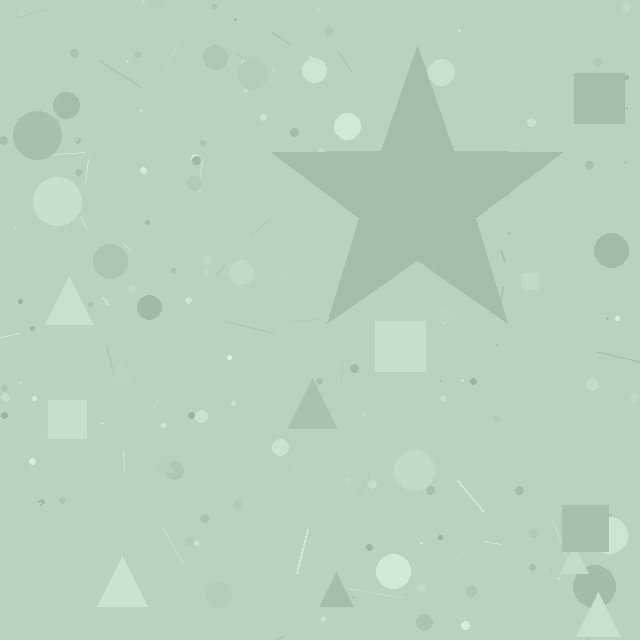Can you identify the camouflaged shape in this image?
The camouflaged shape is a star.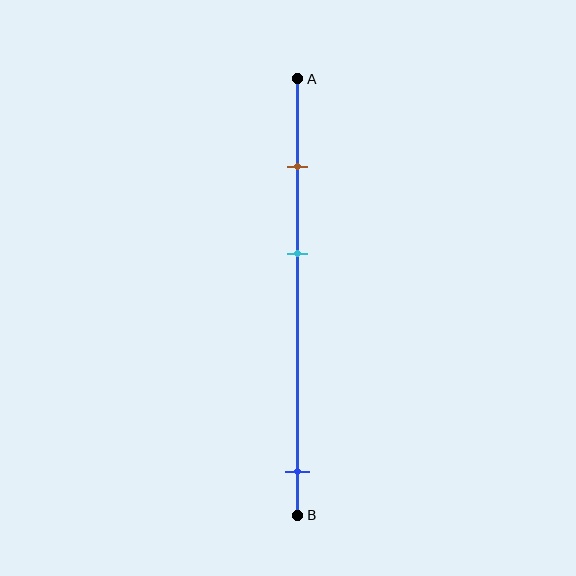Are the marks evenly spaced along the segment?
No, the marks are not evenly spaced.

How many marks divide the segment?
There are 3 marks dividing the segment.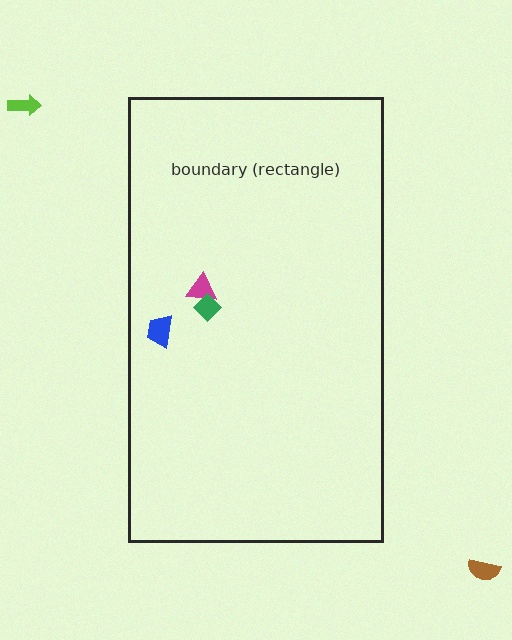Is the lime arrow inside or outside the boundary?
Outside.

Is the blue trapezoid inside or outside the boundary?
Inside.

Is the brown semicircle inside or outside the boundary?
Outside.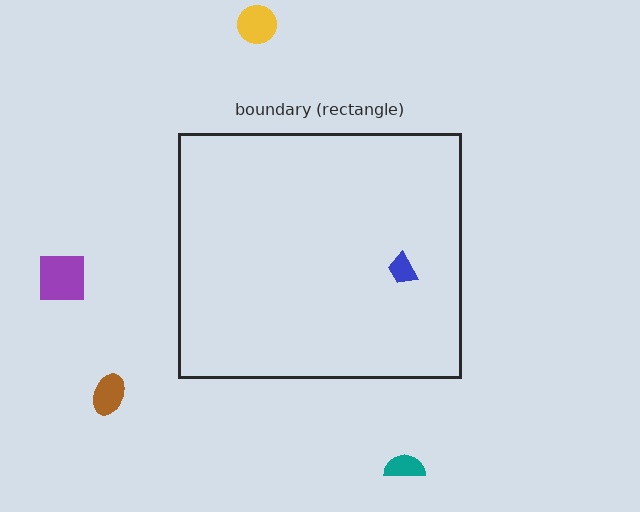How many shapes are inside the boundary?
1 inside, 4 outside.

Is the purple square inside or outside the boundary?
Outside.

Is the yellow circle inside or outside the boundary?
Outside.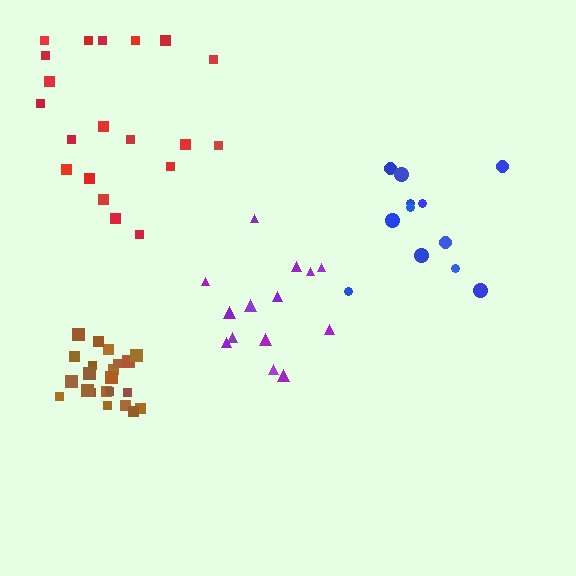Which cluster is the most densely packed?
Brown.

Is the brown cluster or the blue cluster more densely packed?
Brown.